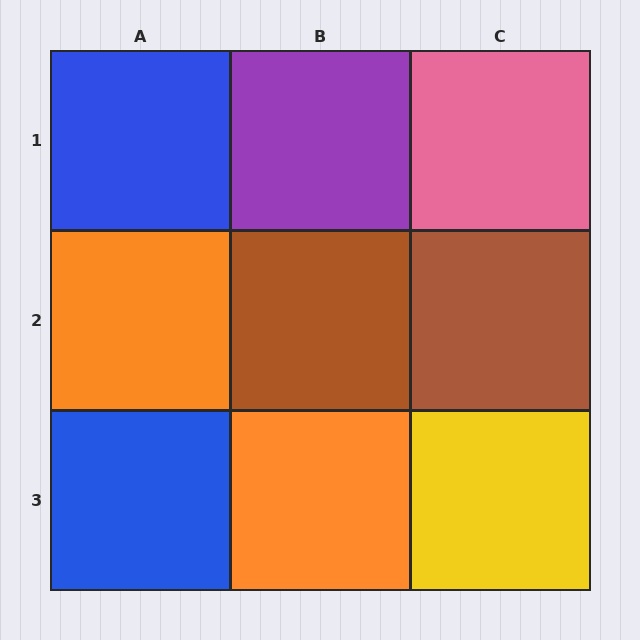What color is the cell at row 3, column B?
Orange.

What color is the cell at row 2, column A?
Orange.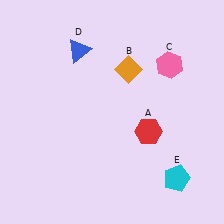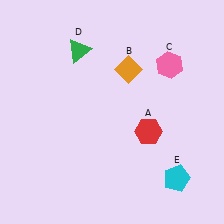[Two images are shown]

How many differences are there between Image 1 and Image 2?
There is 1 difference between the two images.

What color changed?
The triangle (D) changed from blue in Image 1 to green in Image 2.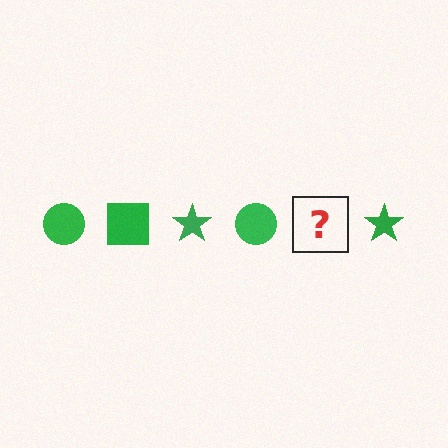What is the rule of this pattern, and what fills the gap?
The rule is that the pattern cycles through circle, square, star shapes in green. The gap should be filled with a green square.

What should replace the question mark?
The question mark should be replaced with a green square.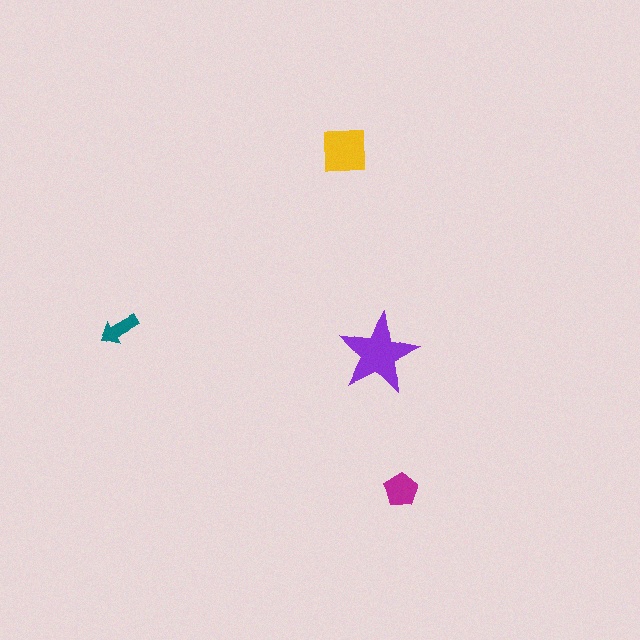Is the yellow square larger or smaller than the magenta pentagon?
Larger.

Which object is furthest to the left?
The teal arrow is leftmost.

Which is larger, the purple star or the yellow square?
The purple star.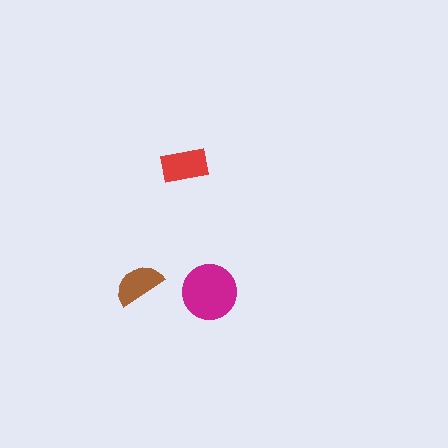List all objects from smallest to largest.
The brown semicircle, the red rectangle, the magenta circle.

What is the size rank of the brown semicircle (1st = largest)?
3rd.